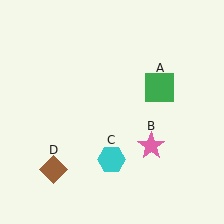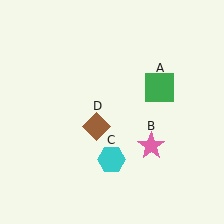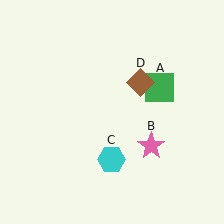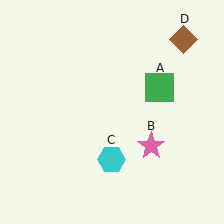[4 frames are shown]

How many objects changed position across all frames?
1 object changed position: brown diamond (object D).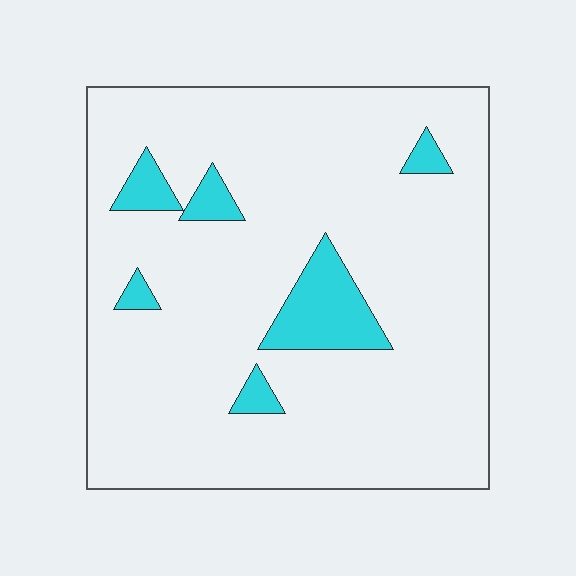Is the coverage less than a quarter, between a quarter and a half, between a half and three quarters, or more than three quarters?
Less than a quarter.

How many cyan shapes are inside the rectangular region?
6.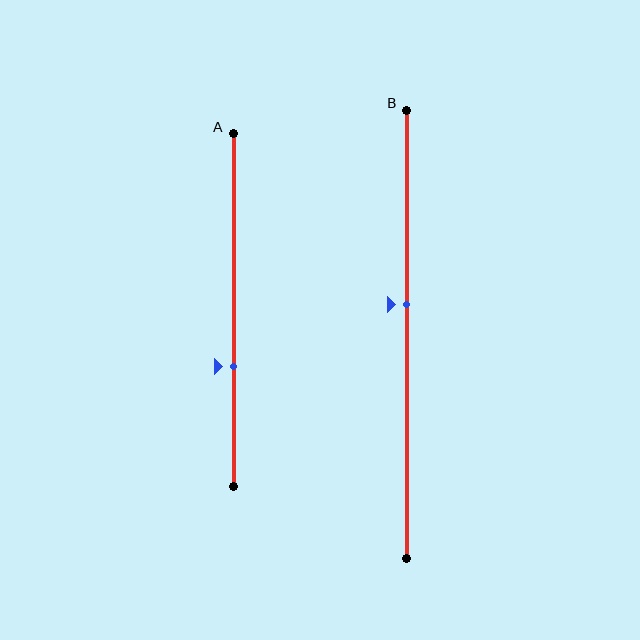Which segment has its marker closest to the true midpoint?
Segment B has its marker closest to the true midpoint.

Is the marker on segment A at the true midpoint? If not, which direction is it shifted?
No, the marker on segment A is shifted downward by about 16% of the segment length.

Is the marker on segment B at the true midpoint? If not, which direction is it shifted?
No, the marker on segment B is shifted upward by about 7% of the segment length.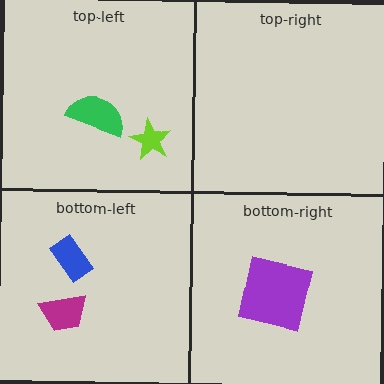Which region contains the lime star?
The top-left region.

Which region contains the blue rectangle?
The bottom-left region.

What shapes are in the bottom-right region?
The purple square.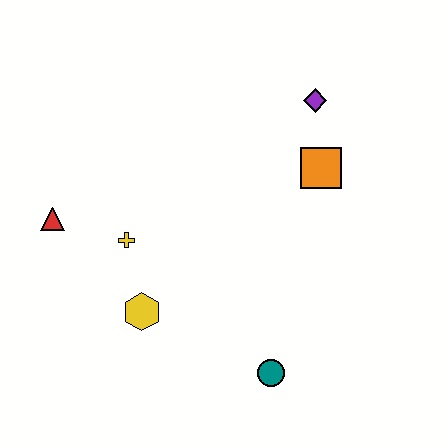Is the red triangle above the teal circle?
Yes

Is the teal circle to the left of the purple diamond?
Yes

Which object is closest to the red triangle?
The yellow cross is closest to the red triangle.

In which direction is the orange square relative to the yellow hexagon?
The orange square is to the right of the yellow hexagon.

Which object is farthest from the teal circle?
The purple diamond is farthest from the teal circle.